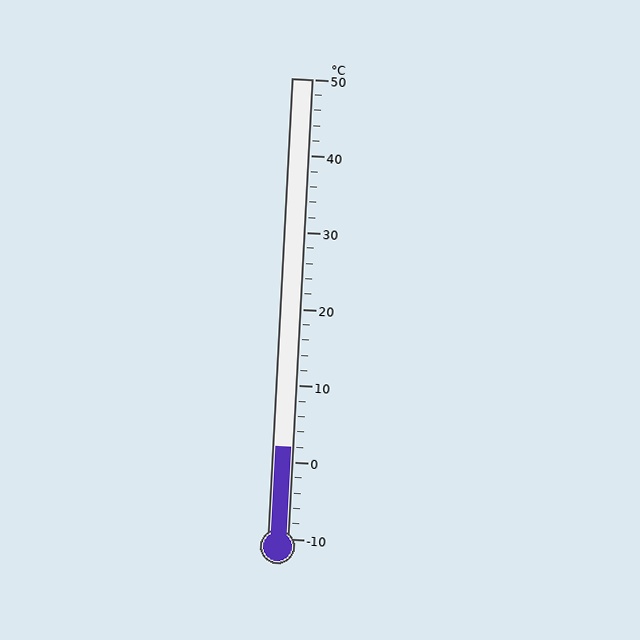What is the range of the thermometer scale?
The thermometer scale ranges from -10°C to 50°C.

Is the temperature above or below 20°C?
The temperature is below 20°C.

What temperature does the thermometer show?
The thermometer shows approximately 2°C.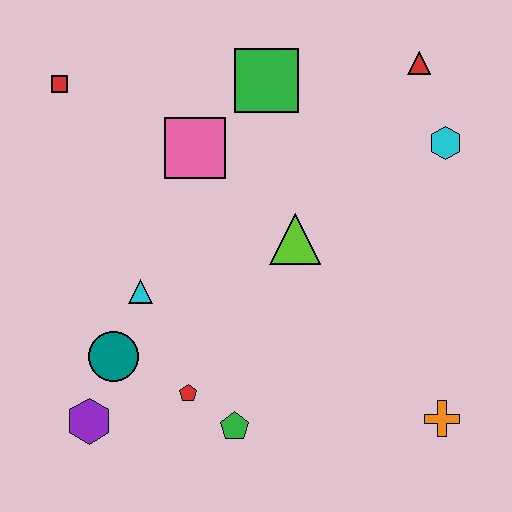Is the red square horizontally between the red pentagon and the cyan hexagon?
No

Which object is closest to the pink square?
The green square is closest to the pink square.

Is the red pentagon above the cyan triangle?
No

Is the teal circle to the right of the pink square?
No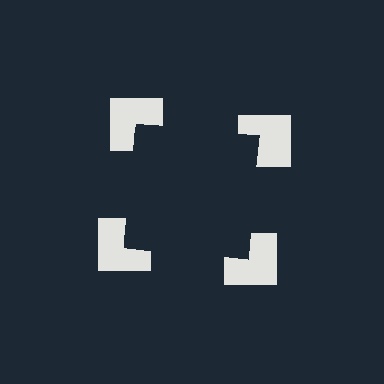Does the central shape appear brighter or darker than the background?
It typically appears slightly darker than the background, even though no actual brightness change is drawn.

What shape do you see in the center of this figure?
An illusory square — its edges are inferred from the aligned wedge cuts in the notched squares, not physically drawn.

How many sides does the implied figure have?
4 sides.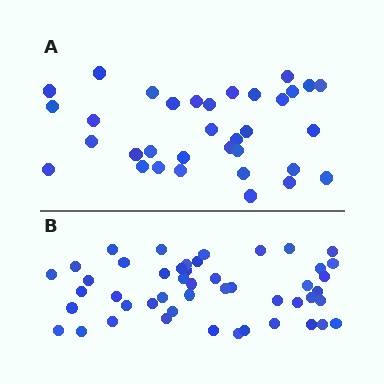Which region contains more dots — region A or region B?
Region B (the bottom region) has more dots.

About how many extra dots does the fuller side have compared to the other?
Region B has approximately 15 more dots than region A.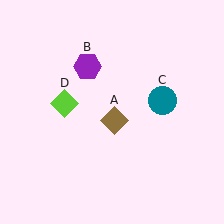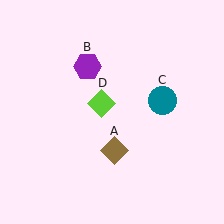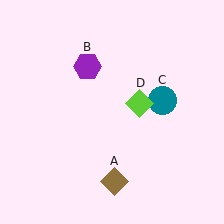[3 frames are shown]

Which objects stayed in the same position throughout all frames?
Purple hexagon (object B) and teal circle (object C) remained stationary.